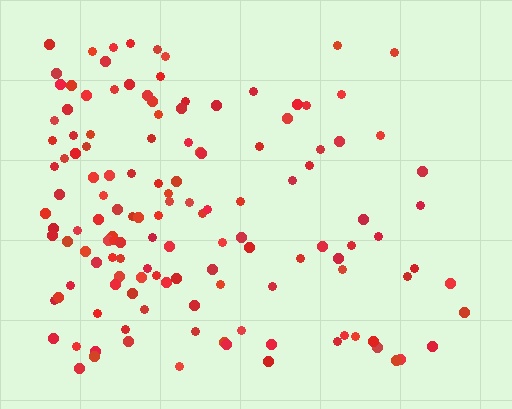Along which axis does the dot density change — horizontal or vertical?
Horizontal.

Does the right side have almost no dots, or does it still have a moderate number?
Still a moderate number, just noticeably fewer than the left.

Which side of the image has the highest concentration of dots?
The left.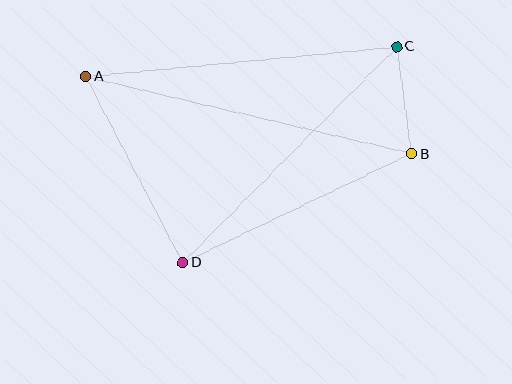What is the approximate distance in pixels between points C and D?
The distance between C and D is approximately 304 pixels.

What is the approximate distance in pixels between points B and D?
The distance between B and D is approximately 253 pixels.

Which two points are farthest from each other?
Points A and B are farthest from each other.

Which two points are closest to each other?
Points B and C are closest to each other.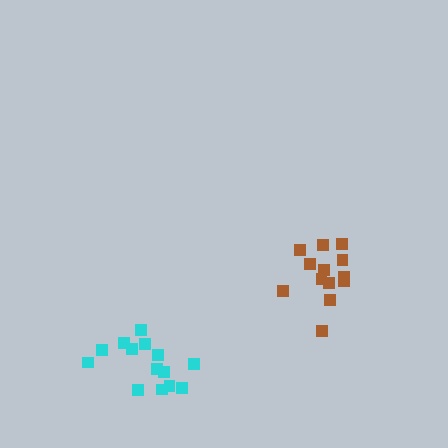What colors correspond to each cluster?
The clusters are colored: brown, cyan.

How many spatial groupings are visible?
There are 2 spatial groupings.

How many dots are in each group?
Group 1: 13 dots, Group 2: 14 dots (27 total).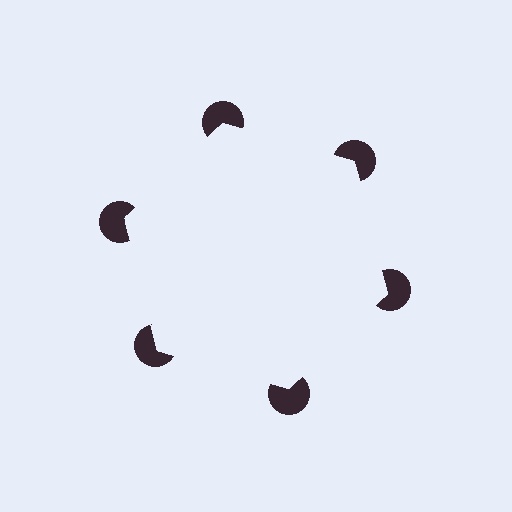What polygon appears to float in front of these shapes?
An illusory hexagon — its edges are inferred from the aligned wedge cuts in the pac-man discs, not physically drawn.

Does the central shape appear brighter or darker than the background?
It typically appears slightly brighter than the background, even though no actual brightness change is drawn.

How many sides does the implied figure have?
6 sides.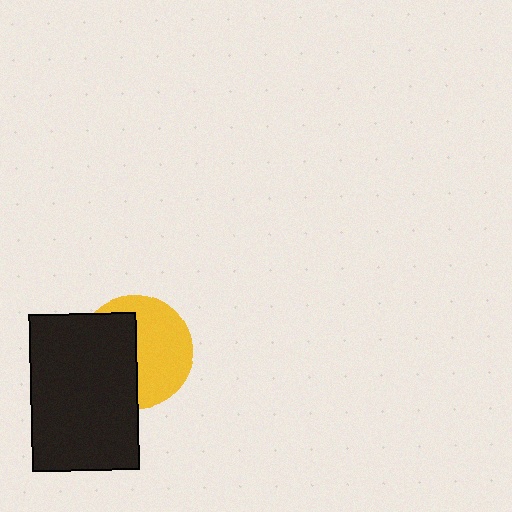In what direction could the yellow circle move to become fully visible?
The yellow circle could move right. That would shift it out from behind the black rectangle entirely.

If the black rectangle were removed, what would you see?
You would see the complete yellow circle.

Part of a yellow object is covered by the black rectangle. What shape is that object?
It is a circle.